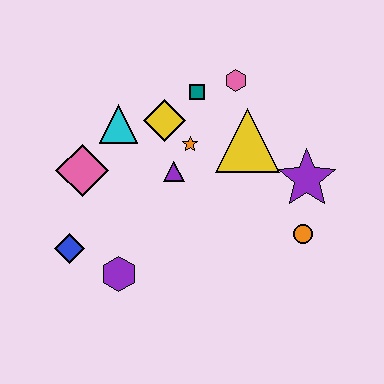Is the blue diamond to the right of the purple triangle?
No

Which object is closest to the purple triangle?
The orange star is closest to the purple triangle.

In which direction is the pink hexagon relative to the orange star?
The pink hexagon is above the orange star.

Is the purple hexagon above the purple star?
No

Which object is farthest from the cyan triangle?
The orange circle is farthest from the cyan triangle.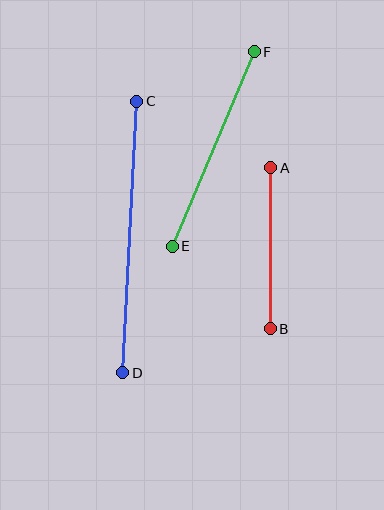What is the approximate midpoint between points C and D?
The midpoint is at approximately (130, 237) pixels.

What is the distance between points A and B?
The distance is approximately 161 pixels.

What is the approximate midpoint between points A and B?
The midpoint is at approximately (270, 248) pixels.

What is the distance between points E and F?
The distance is approximately 211 pixels.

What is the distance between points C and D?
The distance is approximately 272 pixels.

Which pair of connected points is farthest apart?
Points C and D are farthest apart.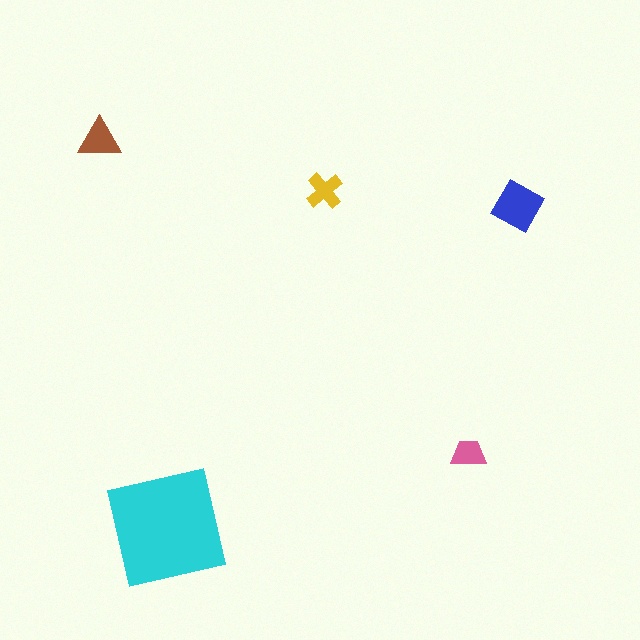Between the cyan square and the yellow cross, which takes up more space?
The cyan square.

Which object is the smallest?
The pink trapezoid.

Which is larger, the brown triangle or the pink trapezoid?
The brown triangle.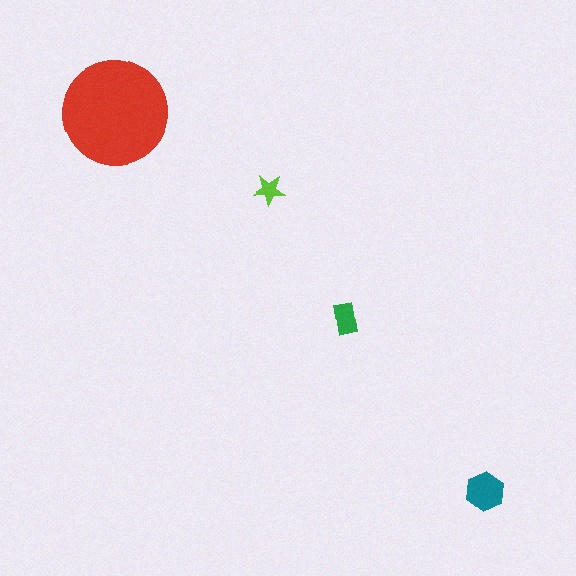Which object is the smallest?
The lime star.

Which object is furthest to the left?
The red circle is leftmost.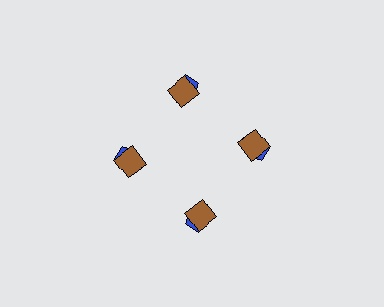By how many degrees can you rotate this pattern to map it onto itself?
The pattern maps onto itself every 90 degrees of rotation.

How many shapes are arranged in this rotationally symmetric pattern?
There are 8 shapes, arranged in 4 groups of 2.